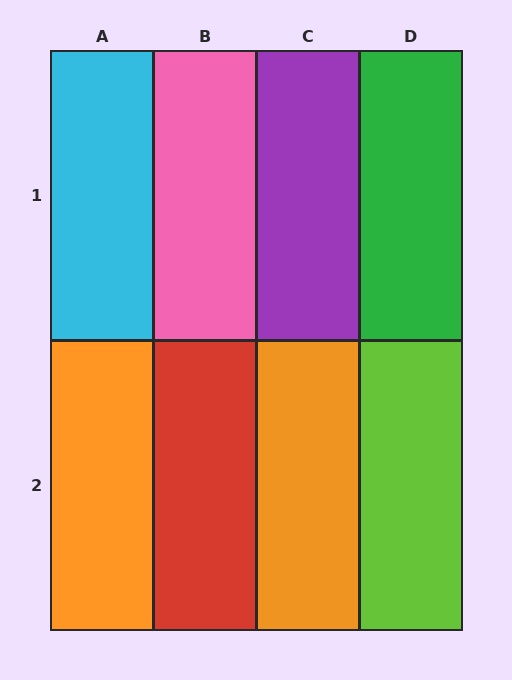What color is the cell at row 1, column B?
Pink.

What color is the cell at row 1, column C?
Purple.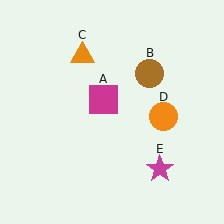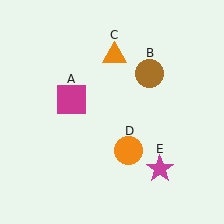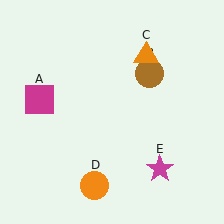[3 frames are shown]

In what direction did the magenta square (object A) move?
The magenta square (object A) moved left.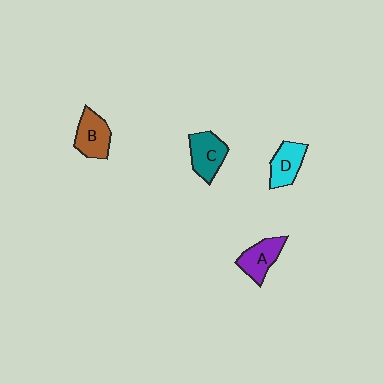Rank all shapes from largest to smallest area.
From largest to smallest: C (teal), B (brown), A (purple), D (cyan).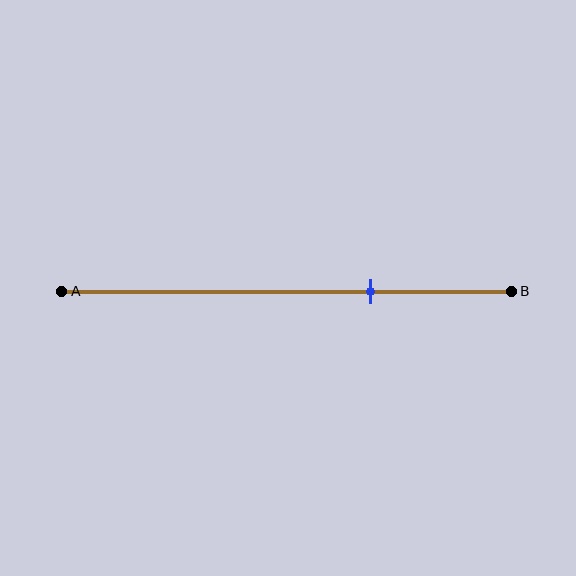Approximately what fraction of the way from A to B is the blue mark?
The blue mark is approximately 70% of the way from A to B.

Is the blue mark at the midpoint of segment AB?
No, the mark is at about 70% from A, not at the 50% midpoint.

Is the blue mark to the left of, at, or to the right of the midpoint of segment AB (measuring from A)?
The blue mark is to the right of the midpoint of segment AB.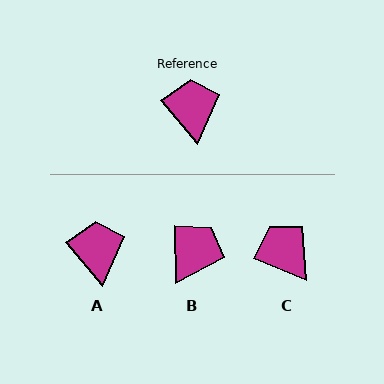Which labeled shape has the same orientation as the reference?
A.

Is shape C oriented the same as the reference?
No, it is off by about 28 degrees.